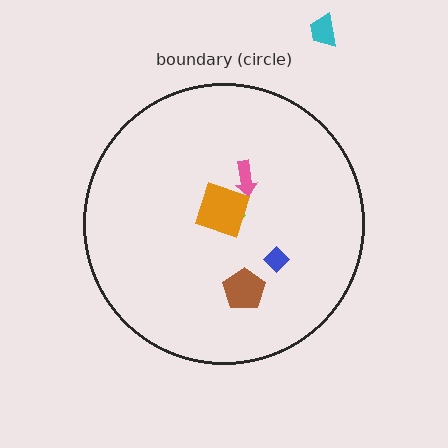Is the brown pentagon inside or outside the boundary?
Inside.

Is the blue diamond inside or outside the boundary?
Inside.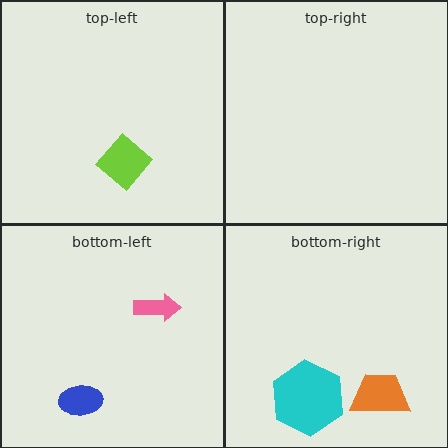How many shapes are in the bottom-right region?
2.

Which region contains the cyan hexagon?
The bottom-right region.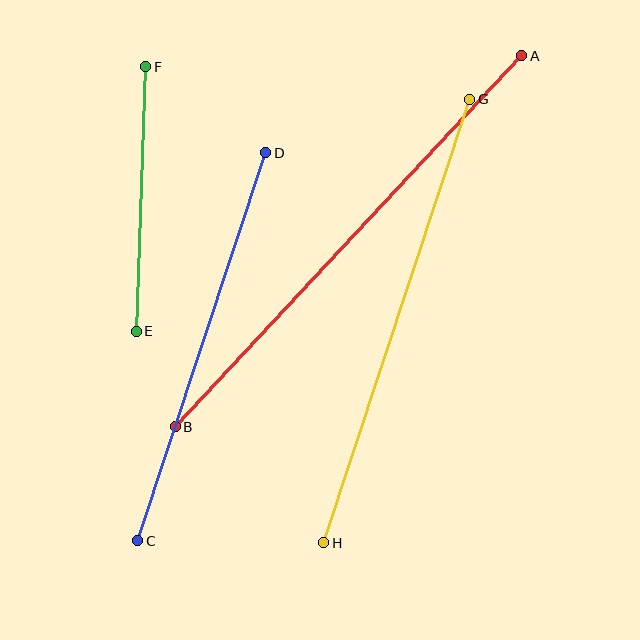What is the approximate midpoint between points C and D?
The midpoint is at approximately (202, 347) pixels.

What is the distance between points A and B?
The distance is approximately 508 pixels.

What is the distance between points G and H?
The distance is approximately 467 pixels.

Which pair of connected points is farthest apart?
Points A and B are farthest apart.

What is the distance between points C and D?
The distance is approximately 409 pixels.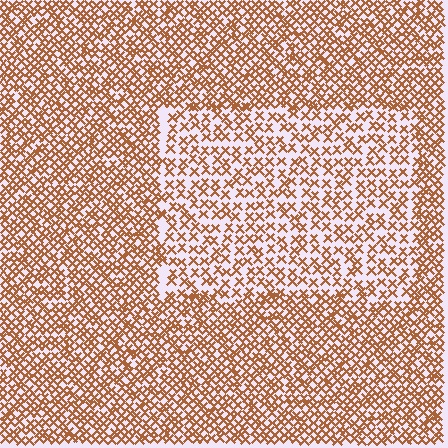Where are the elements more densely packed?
The elements are more densely packed outside the rectangle boundary.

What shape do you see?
I see a rectangle.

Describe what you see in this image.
The image contains small brown elements arranged at two different densities. A rectangle-shaped region is visible where the elements are less densely packed than the surrounding area.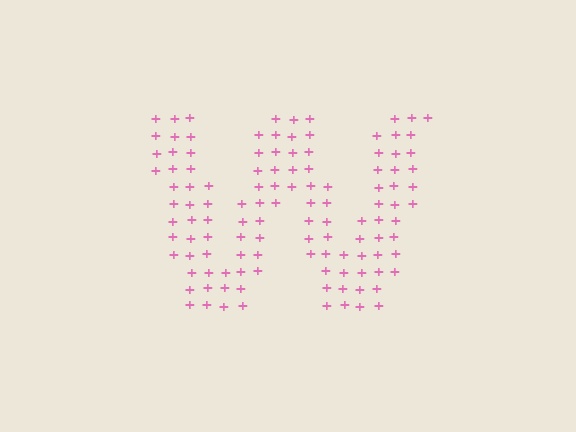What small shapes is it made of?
It is made of small plus signs.